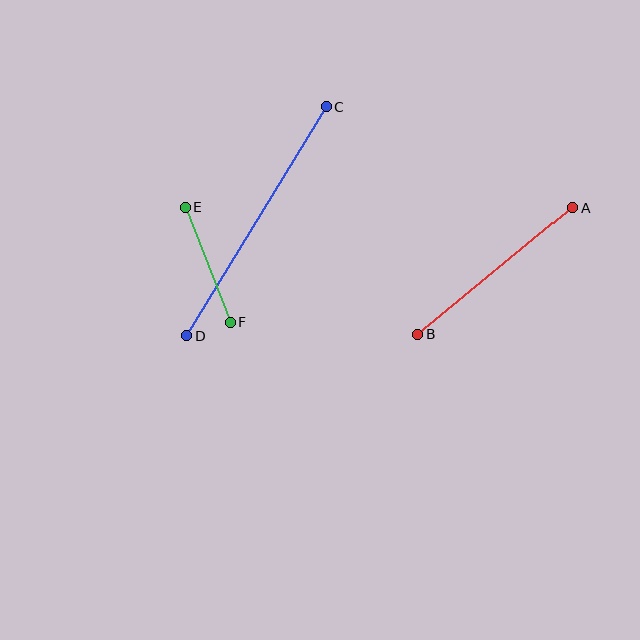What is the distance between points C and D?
The distance is approximately 268 pixels.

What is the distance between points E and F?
The distance is approximately 123 pixels.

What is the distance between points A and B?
The distance is approximately 201 pixels.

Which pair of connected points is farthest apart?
Points C and D are farthest apart.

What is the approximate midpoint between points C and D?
The midpoint is at approximately (257, 221) pixels.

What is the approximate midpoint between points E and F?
The midpoint is at approximately (208, 265) pixels.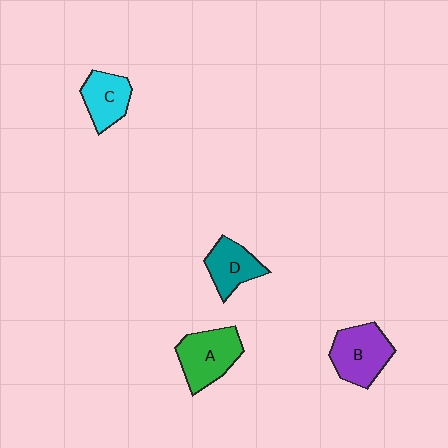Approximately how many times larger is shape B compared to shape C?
Approximately 1.3 times.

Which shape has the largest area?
Shape A (green).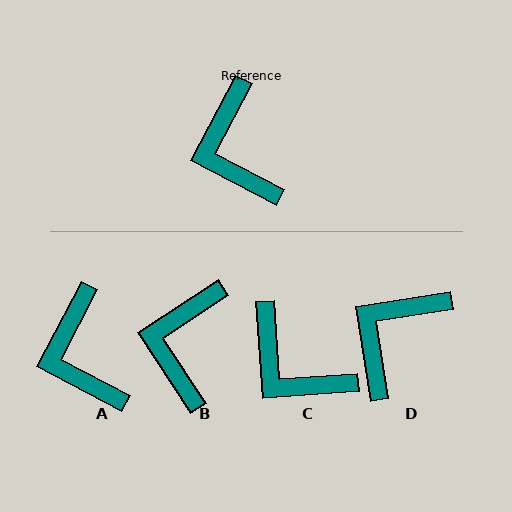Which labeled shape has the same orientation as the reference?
A.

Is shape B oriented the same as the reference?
No, it is off by about 29 degrees.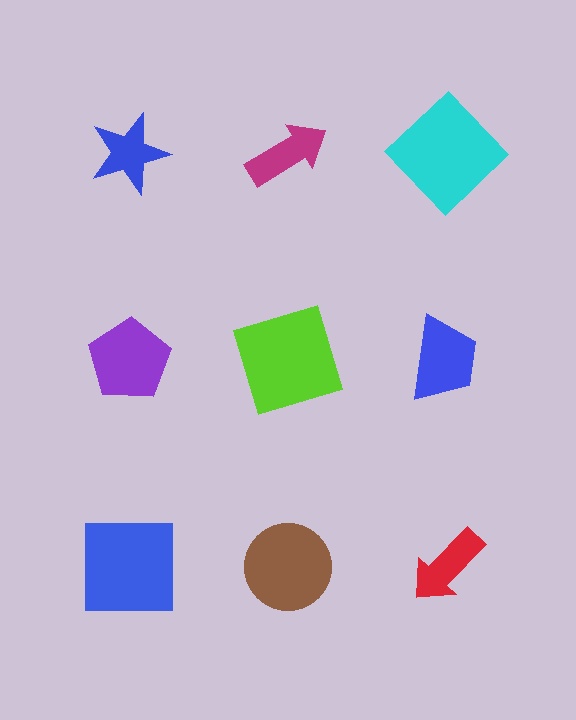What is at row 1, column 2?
A magenta arrow.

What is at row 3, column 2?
A brown circle.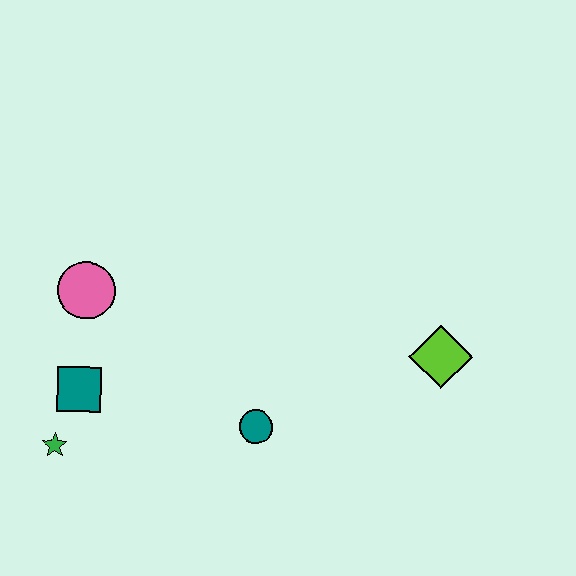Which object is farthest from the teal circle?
The pink circle is farthest from the teal circle.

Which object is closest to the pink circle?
The teal square is closest to the pink circle.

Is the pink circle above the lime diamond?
Yes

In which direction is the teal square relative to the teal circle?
The teal square is to the left of the teal circle.